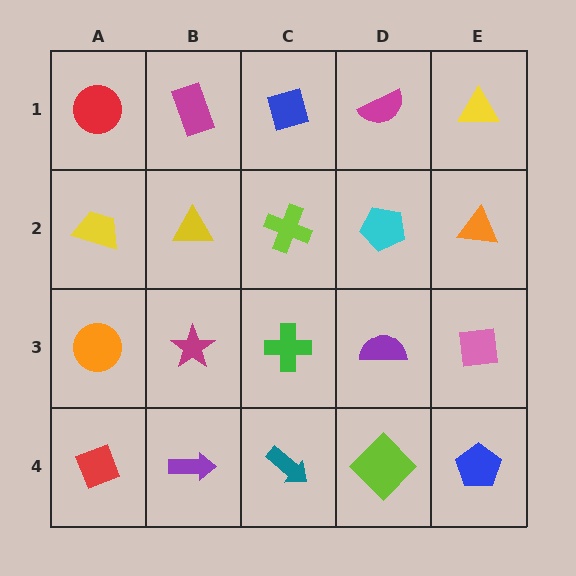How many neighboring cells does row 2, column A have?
3.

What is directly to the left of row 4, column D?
A teal arrow.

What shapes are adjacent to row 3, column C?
A lime cross (row 2, column C), a teal arrow (row 4, column C), a magenta star (row 3, column B), a purple semicircle (row 3, column D).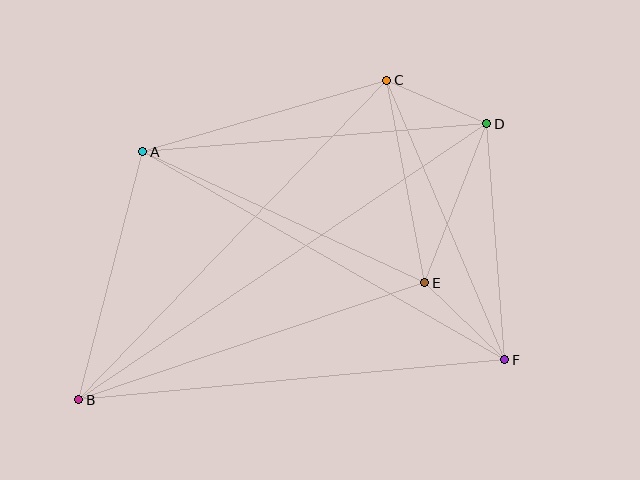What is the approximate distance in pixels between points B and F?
The distance between B and F is approximately 428 pixels.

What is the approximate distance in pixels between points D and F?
The distance between D and F is approximately 237 pixels.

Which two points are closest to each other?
Points C and D are closest to each other.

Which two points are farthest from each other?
Points B and D are farthest from each other.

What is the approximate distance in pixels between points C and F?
The distance between C and F is approximately 303 pixels.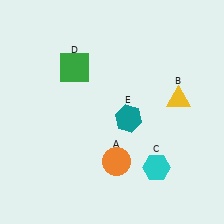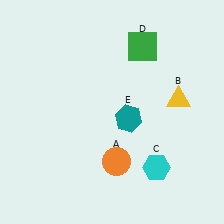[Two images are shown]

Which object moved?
The green square (D) moved right.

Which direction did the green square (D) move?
The green square (D) moved right.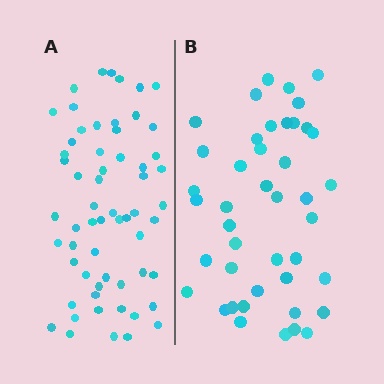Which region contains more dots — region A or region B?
Region A (the left region) has more dots.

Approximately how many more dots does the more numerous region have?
Region A has approximately 15 more dots than region B.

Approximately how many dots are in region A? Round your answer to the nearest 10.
About 60 dots.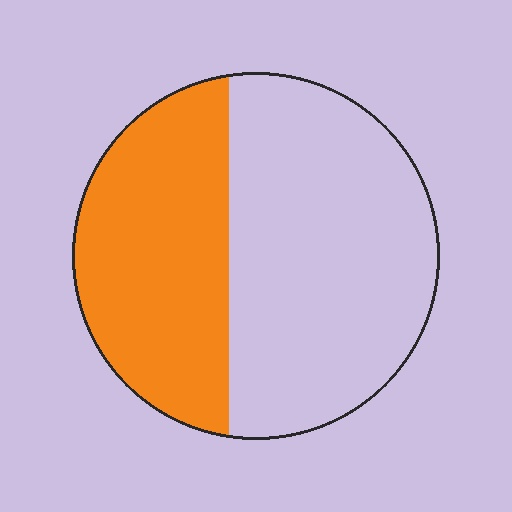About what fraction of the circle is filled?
About two fifths (2/5).